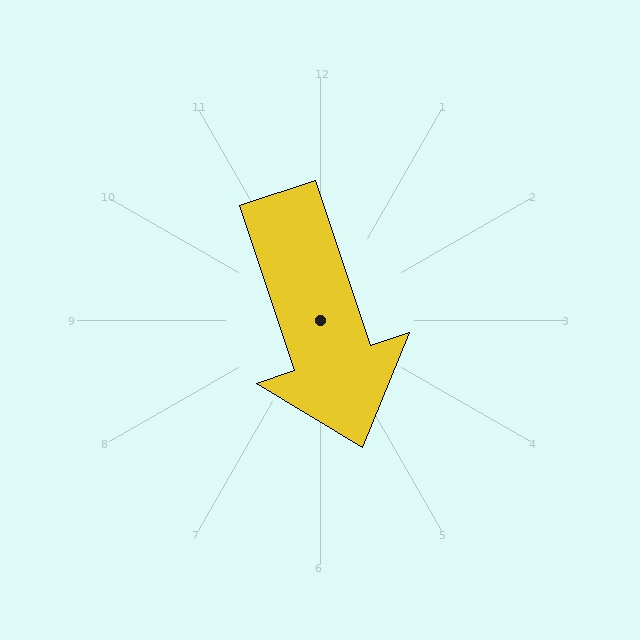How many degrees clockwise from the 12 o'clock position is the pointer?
Approximately 162 degrees.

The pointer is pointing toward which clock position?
Roughly 5 o'clock.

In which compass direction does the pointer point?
South.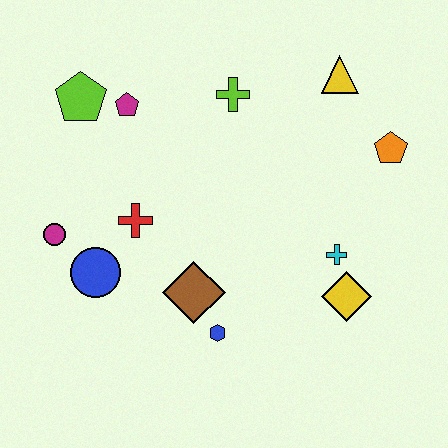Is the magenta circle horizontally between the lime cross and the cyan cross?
No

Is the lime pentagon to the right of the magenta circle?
Yes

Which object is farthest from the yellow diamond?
The lime pentagon is farthest from the yellow diamond.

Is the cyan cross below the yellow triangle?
Yes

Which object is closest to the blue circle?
The magenta circle is closest to the blue circle.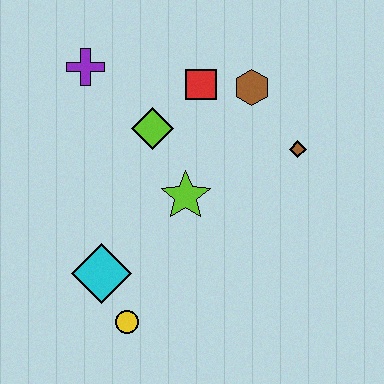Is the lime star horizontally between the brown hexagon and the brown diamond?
No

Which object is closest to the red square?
The brown hexagon is closest to the red square.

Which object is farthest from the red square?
The yellow circle is farthest from the red square.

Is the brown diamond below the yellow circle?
No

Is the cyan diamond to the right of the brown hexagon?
No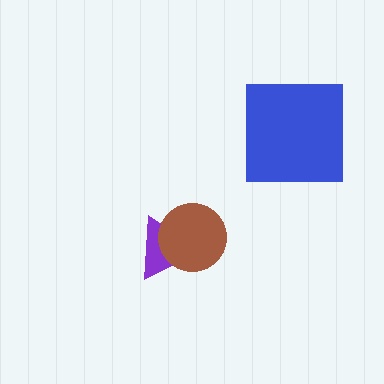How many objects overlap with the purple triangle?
1 object overlaps with the purple triangle.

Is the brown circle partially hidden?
No, no other shape covers it.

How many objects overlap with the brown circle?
1 object overlaps with the brown circle.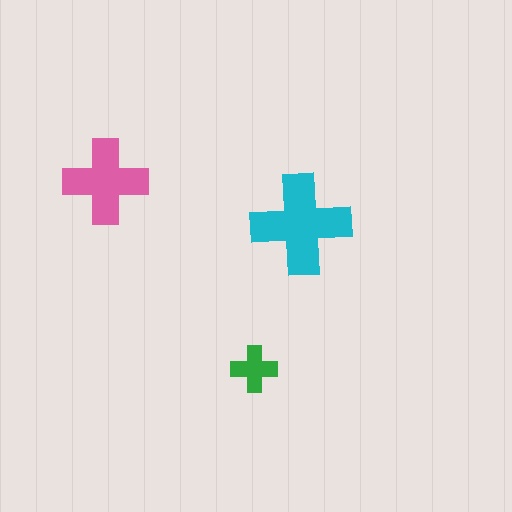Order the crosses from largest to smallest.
the cyan one, the pink one, the green one.